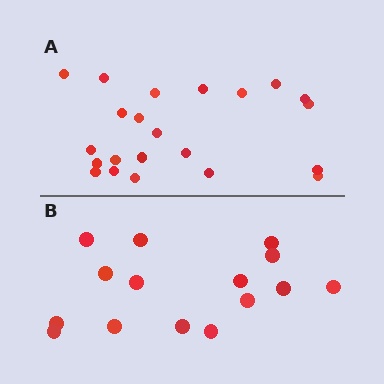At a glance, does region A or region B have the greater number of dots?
Region A (the top region) has more dots.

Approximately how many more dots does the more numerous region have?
Region A has roughly 8 or so more dots than region B.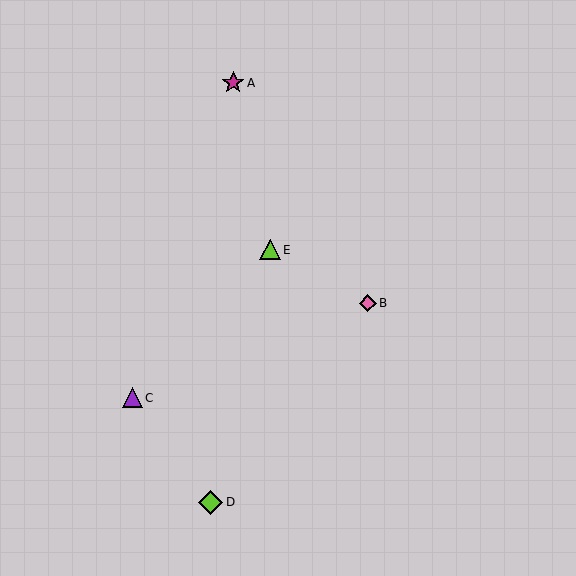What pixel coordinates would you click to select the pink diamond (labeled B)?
Click at (368, 303) to select the pink diamond B.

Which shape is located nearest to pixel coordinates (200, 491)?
The lime diamond (labeled D) at (211, 502) is nearest to that location.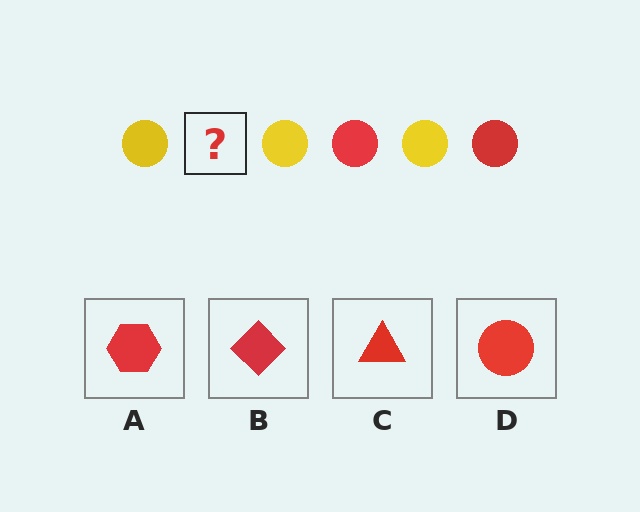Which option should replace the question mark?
Option D.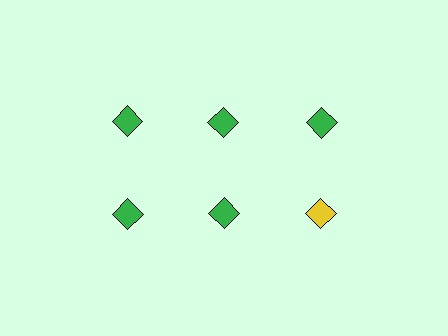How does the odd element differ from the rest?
It has a different color: yellow instead of green.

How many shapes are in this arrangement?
There are 6 shapes arranged in a grid pattern.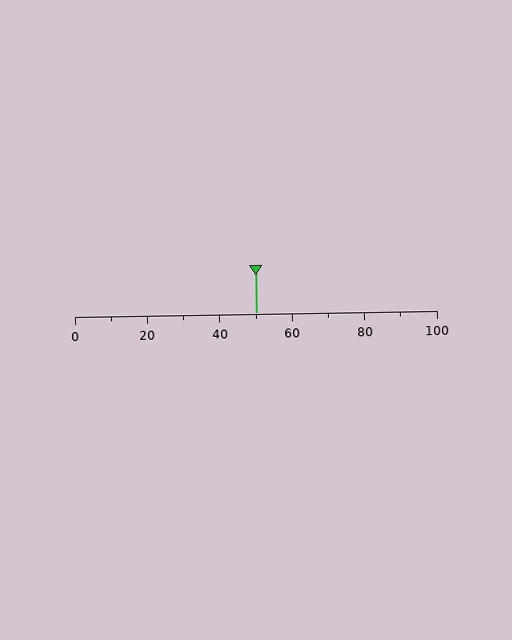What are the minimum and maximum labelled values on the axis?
The axis runs from 0 to 100.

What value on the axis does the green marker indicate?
The marker indicates approximately 50.